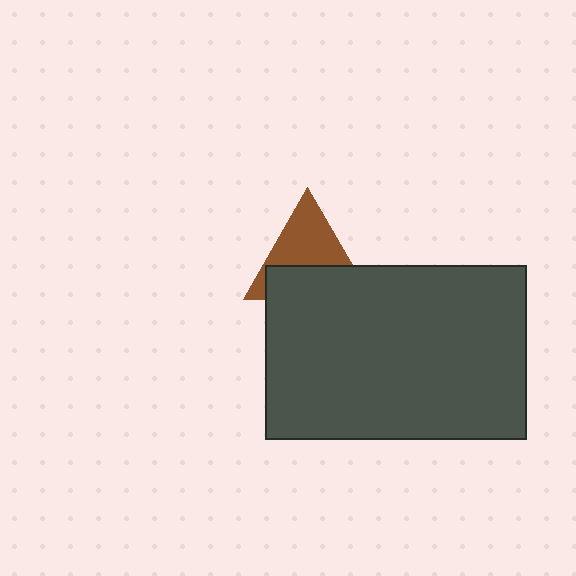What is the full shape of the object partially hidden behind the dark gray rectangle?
The partially hidden object is a brown triangle.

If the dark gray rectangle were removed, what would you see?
You would see the complete brown triangle.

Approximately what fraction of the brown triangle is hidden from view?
Roughly 45% of the brown triangle is hidden behind the dark gray rectangle.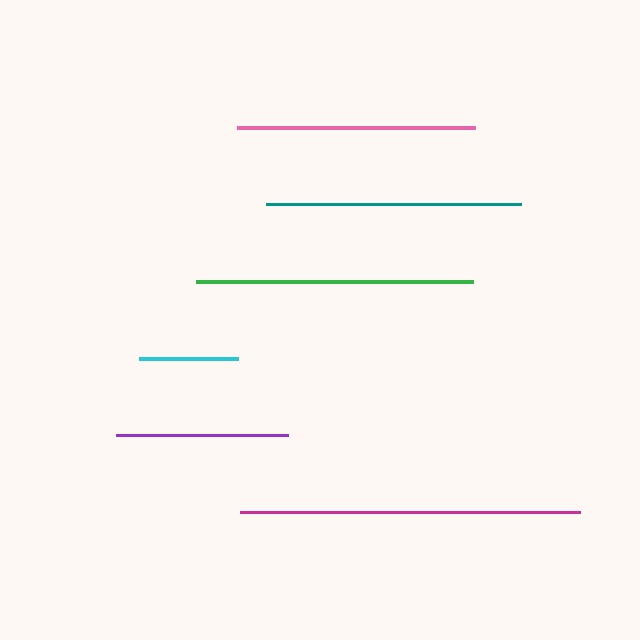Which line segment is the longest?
The magenta line is the longest at approximately 340 pixels.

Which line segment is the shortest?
The cyan line is the shortest at approximately 99 pixels.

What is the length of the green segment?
The green segment is approximately 277 pixels long.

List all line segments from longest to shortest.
From longest to shortest: magenta, green, teal, pink, purple, cyan.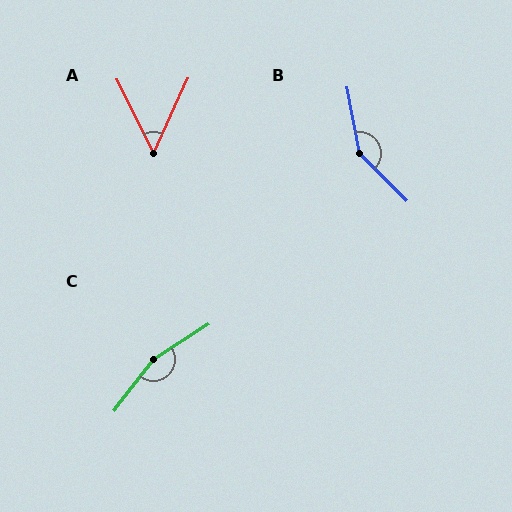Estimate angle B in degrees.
Approximately 145 degrees.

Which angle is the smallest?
A, at approximately 51 degrees.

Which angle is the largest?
C, at approximately 160 degrees.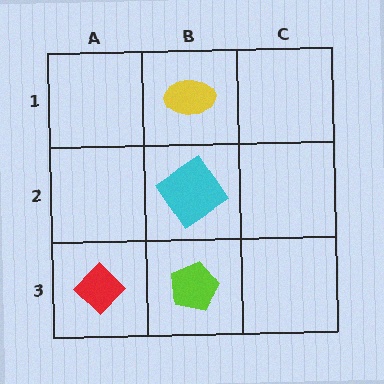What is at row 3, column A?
A red diamond.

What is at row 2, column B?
A cyan diamond.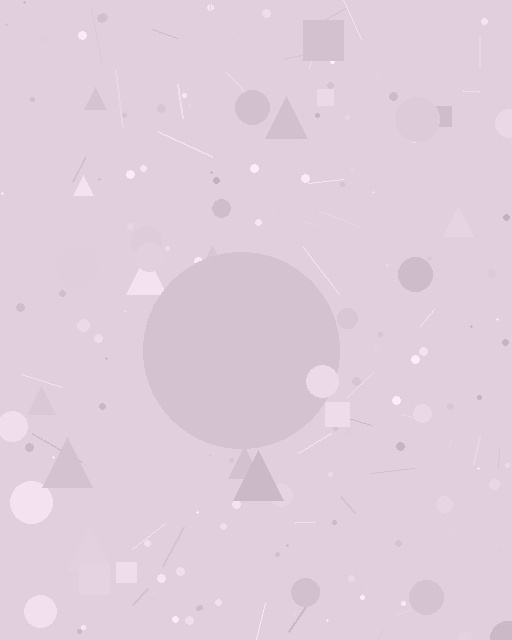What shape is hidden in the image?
A circle is hidden in the image.